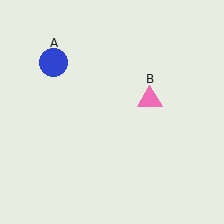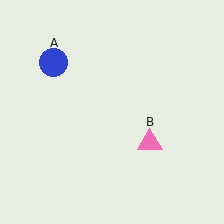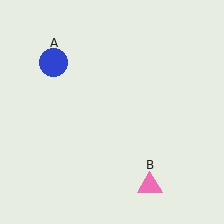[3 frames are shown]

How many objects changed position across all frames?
1 object changed position: pink triangle (object B).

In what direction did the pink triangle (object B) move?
The pink triangle (object B) moved down.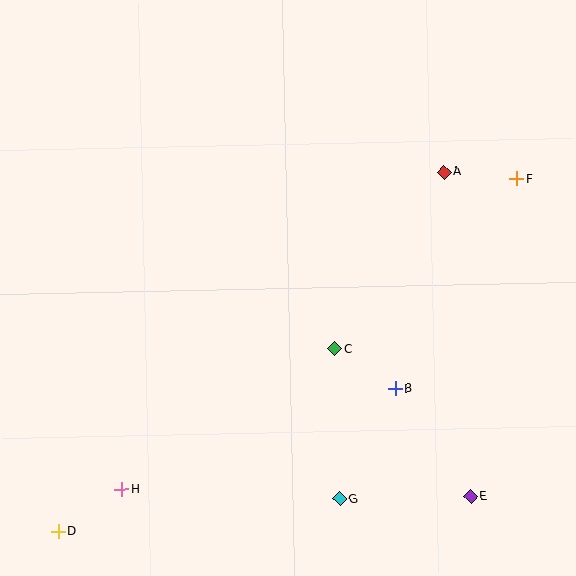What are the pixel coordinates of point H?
Point H is at (122, 490).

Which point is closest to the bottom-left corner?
Point D is closest to the bottom-left corner.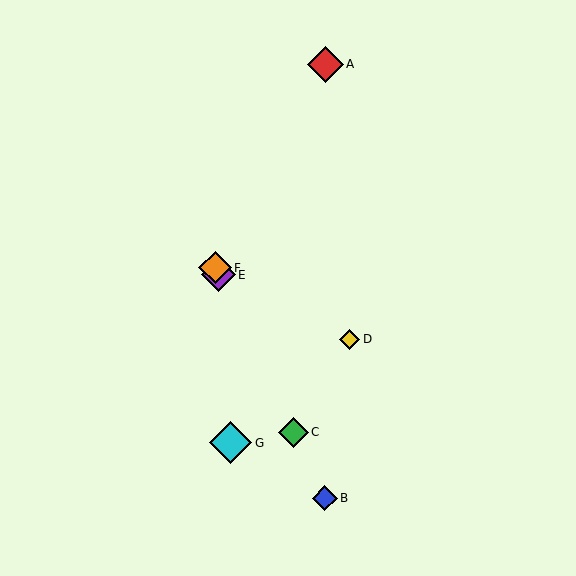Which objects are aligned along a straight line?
Objects B, C, E, F are aligned along a straight line.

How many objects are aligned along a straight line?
4 objects (B, C, E, F) are aligned along a straight line.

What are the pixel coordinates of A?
Object A is at (325, 64).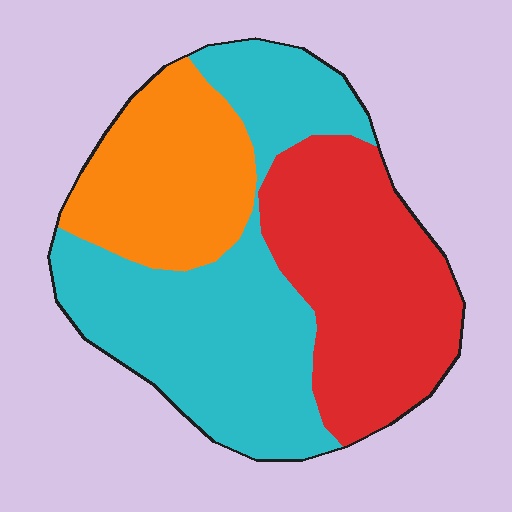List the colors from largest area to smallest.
From largest to smallest: cyan, red, orange.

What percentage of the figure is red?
Red covers about 35% of the figure.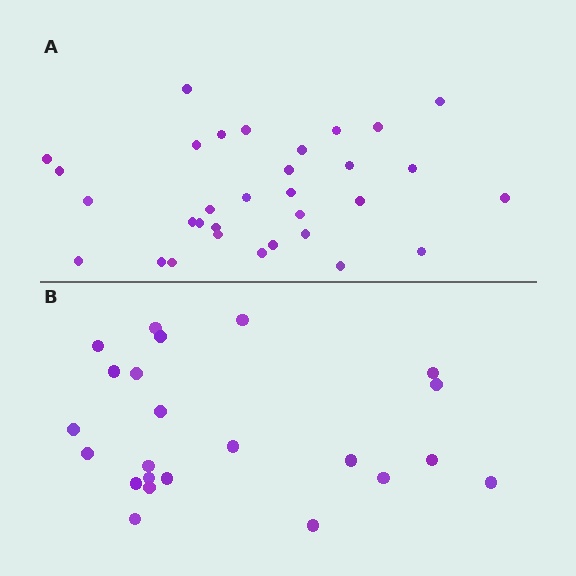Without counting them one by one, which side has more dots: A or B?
Region A (the top region) has more dots.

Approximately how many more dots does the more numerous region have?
Region A has roughly 8 or so more dots than region B.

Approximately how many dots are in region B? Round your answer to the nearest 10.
About 20 dots. (The exact count is 23, which rounds to 20.)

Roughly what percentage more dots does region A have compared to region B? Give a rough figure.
About 40% more.